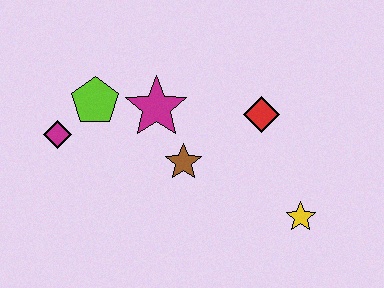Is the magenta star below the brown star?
No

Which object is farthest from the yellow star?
The magenta diamond is farthest from the yellow star.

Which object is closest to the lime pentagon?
The magenta diamond is closest to the lime pentagon.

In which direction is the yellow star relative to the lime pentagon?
The yellow star is to the right of the lime pentagon.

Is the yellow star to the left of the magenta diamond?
No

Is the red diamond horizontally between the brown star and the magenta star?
No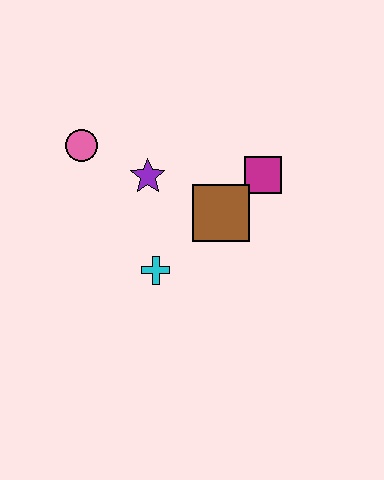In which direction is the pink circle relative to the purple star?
The pink circle is to the left of the purple star.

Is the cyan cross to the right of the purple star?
Yes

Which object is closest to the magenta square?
The brown square is closest to the magenta square.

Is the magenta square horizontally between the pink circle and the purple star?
No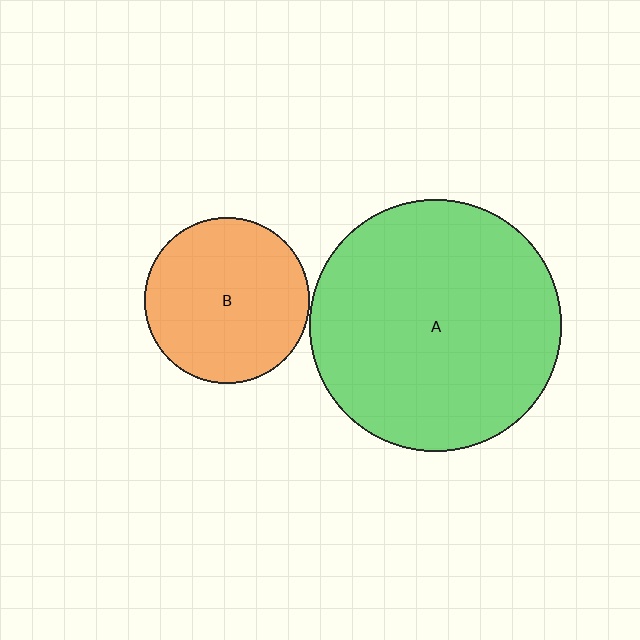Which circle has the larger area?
Circle A (green).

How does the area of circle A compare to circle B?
Approximately 2.3 times.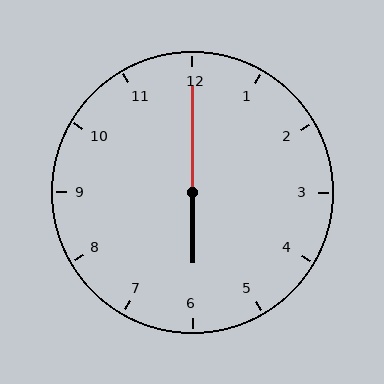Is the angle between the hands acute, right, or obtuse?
It is obtuse.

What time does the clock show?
6:00.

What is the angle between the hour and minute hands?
Approximately 180 degrees.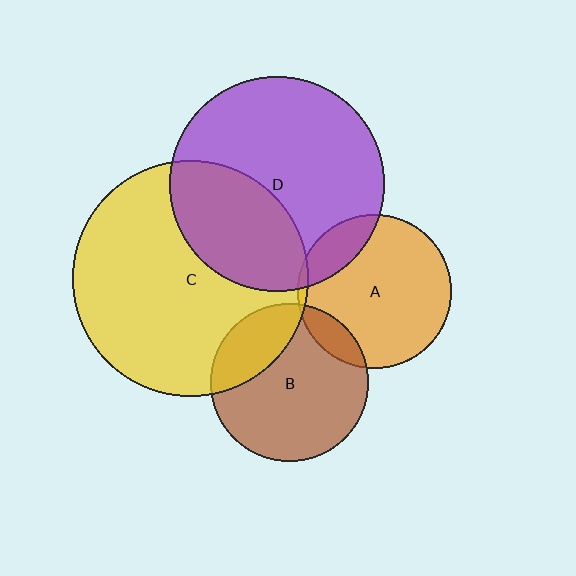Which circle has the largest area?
Circle C (yellow).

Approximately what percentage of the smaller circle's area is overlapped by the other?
Approximately 15%.